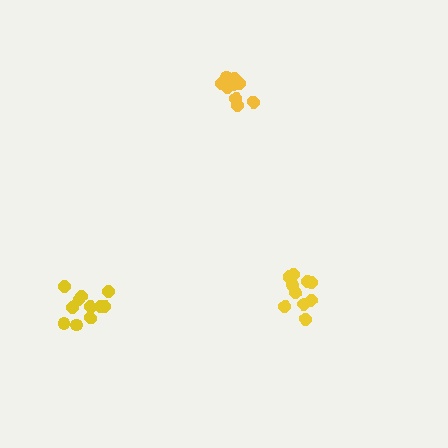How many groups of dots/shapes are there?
There are 3 groups.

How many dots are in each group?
Group 1: 11 dots, Group 2: 11 dots, Group 3: 11 dots (33 total).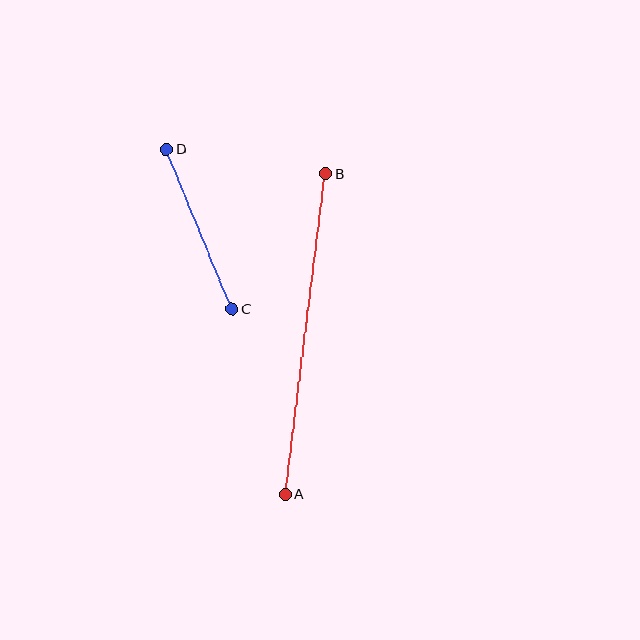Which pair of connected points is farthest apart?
Points A and B are farthest apart.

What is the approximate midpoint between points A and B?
The midpoint is at approximately (305, 334) pixels.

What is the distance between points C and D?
The distance is approximately 172 pixels.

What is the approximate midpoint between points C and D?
The midpoint is at approximately (199, 229) pixels.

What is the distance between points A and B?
The distance is approximately 323 pixels.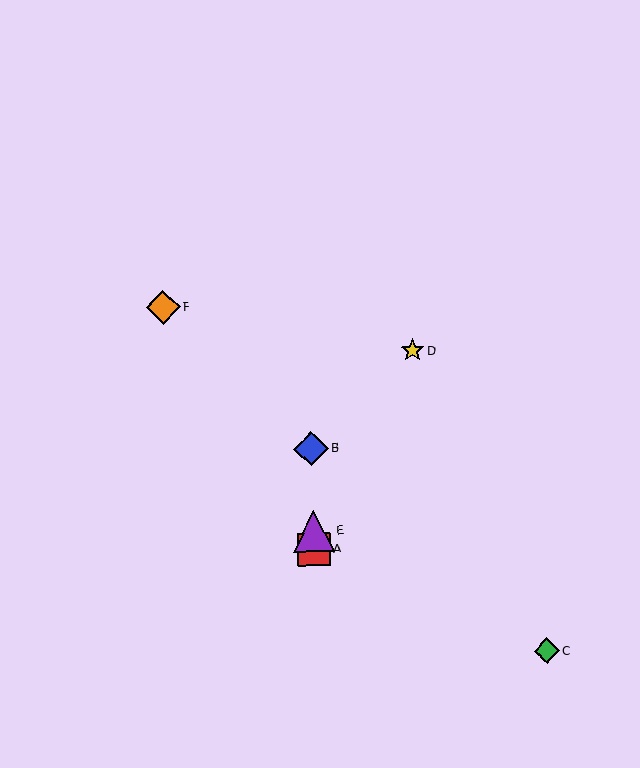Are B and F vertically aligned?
No, B is at x≈311 and F is at x≈163.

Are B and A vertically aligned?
Yes, both are at x≈311.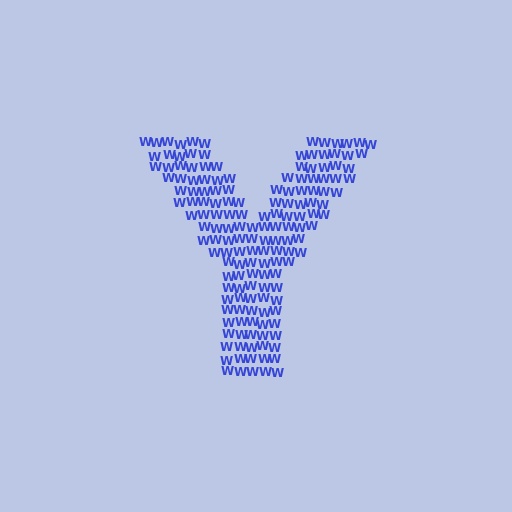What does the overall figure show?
The overall figure shows the letter Y.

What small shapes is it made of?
It is made of small letter W's.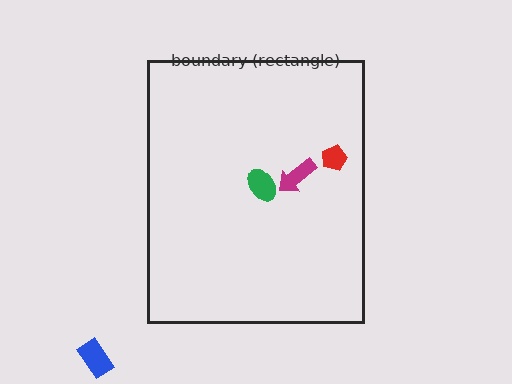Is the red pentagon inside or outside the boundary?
Inside.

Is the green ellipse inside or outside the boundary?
Inside.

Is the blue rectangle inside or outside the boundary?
Outside.